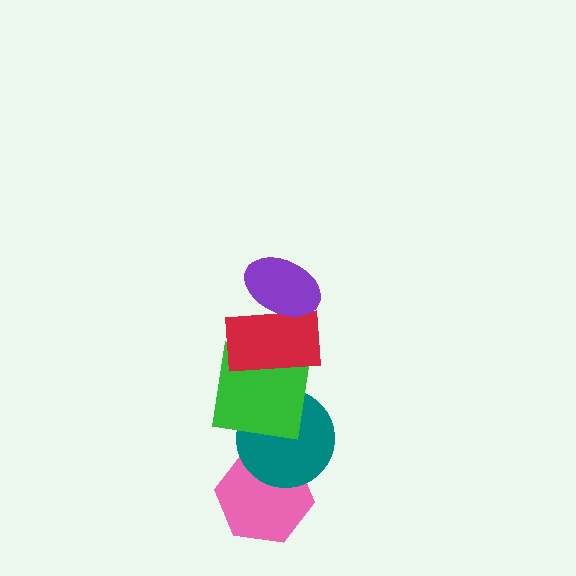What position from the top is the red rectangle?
The red rectangle is 2nd from the top.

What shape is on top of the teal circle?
The green square is on top of the teal circle.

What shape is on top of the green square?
The red rectangle is on top of the green square.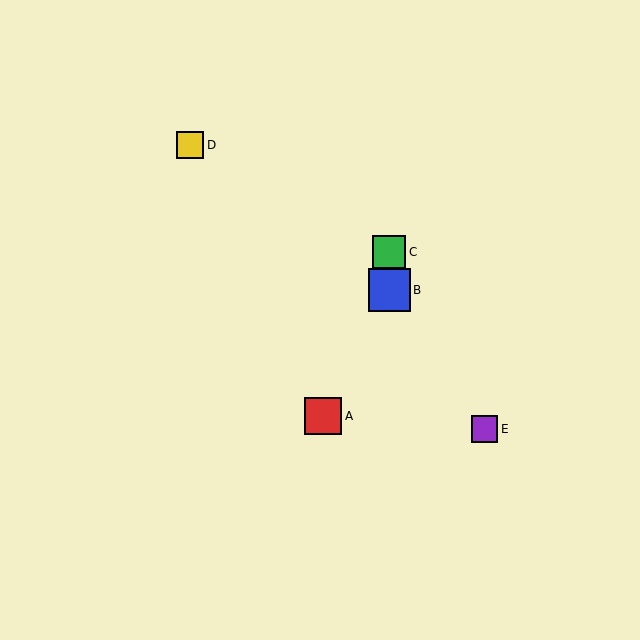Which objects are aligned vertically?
Objects B, C are aligned vertically.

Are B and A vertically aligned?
No, B is at x≈389 and A is at x≈323.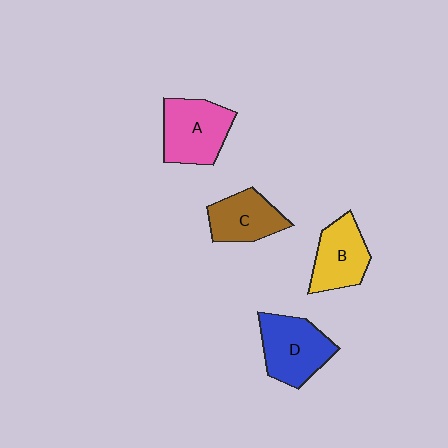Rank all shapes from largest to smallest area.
From largest to smallest: A (pink), D (blue), B (yellow), C (brown).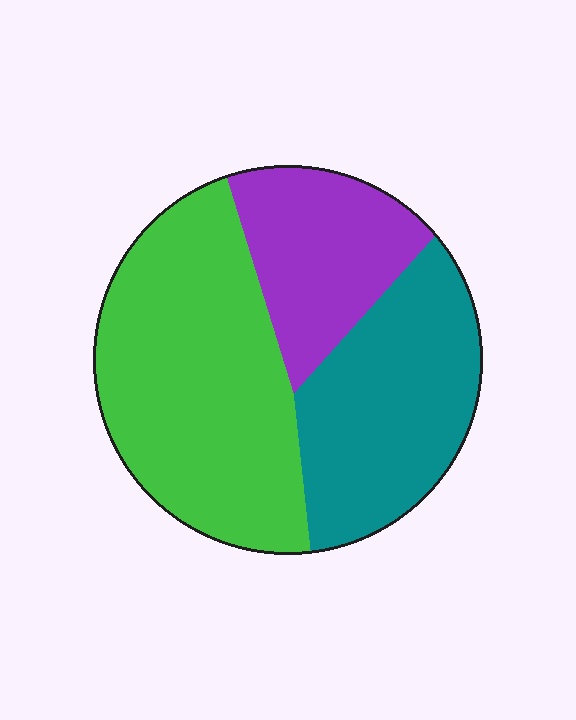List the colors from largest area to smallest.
From largest to smallest: green, teal, purple.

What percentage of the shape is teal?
Teal covers around 30% of the shape.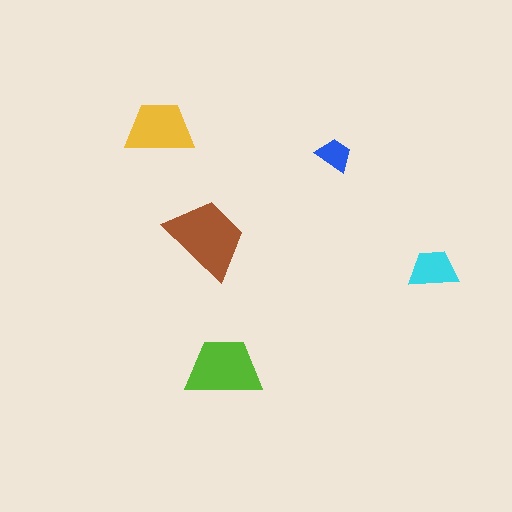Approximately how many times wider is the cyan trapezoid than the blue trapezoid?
About 1.5 times wider.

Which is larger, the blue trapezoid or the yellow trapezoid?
The yellow one.